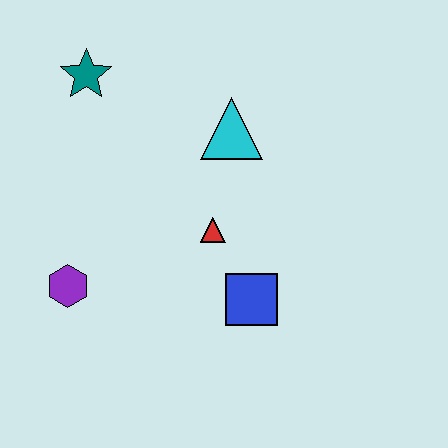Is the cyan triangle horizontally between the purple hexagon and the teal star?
No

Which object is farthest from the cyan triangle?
The purple hexagon is farthest from the cyan triangle.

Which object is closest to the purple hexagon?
The red triangle is closest to the purple hexagon.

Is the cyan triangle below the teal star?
Yes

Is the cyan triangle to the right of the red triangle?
Yes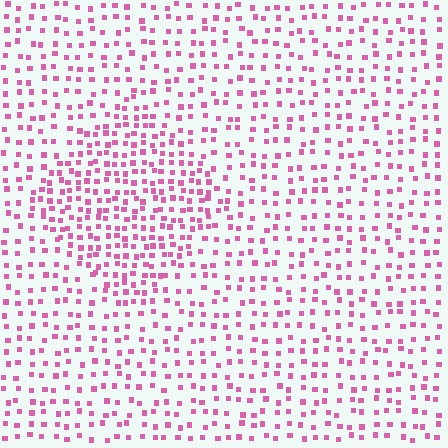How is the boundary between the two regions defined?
The boundary is defined by a change in element density (approximately 1.8x ratio). All elements are the same color, size, and shape.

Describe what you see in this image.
The image contains small pink elements arranged at two different densities. A diamond-shaped region is visible where the elements are more densely packed than the surrounding area.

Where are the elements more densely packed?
The elements are more densely packed inside the diamond boundary.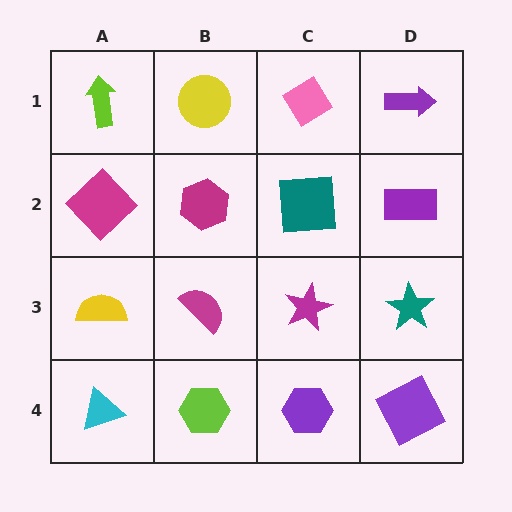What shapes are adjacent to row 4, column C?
A magenta star (row 3, column C), a lime hexagon (row 4, column B), a purple square (row 4, column D).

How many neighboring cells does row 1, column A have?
2.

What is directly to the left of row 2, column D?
A teal square.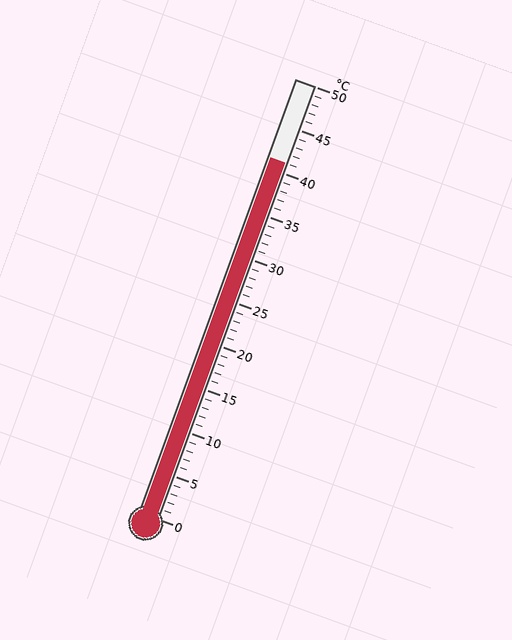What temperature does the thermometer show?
The thermometer shows approximately 41°C.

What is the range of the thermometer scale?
The thermometer scale ranges from 0°C to 50°C.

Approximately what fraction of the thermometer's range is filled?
The thermometer is filled to approximately 80% of its range.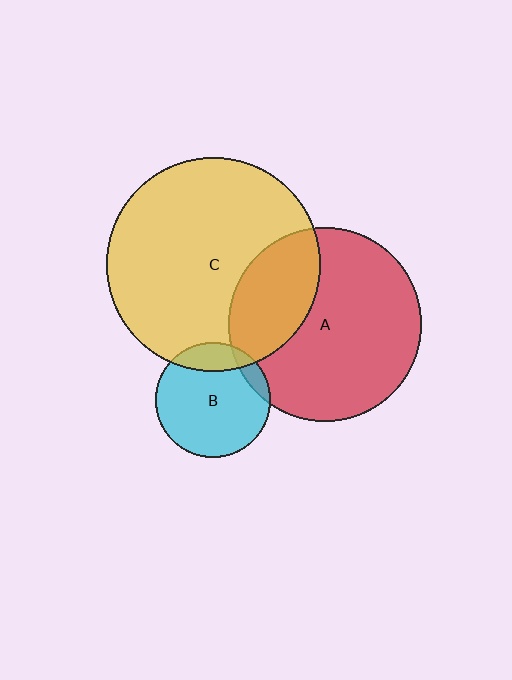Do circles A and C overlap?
Yes.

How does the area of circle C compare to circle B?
Approximately 3.5 times.